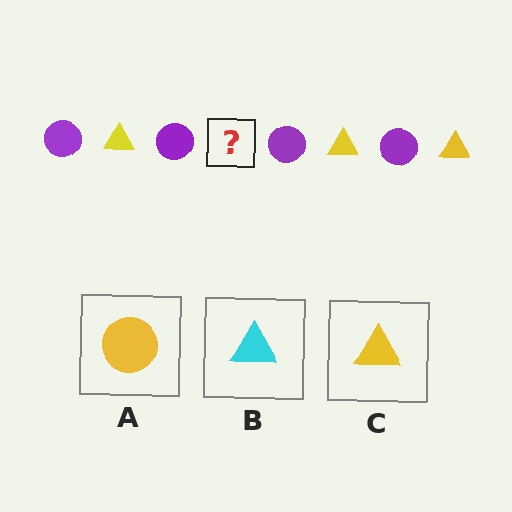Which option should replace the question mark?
Option C.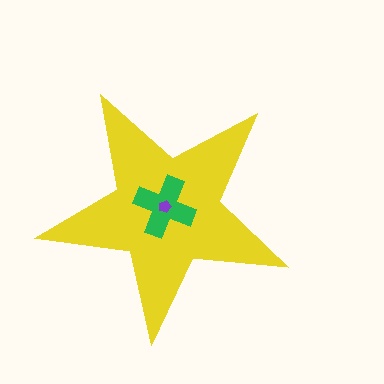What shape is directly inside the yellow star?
The green cross.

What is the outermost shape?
The yellow star.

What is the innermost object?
The purple pentagon.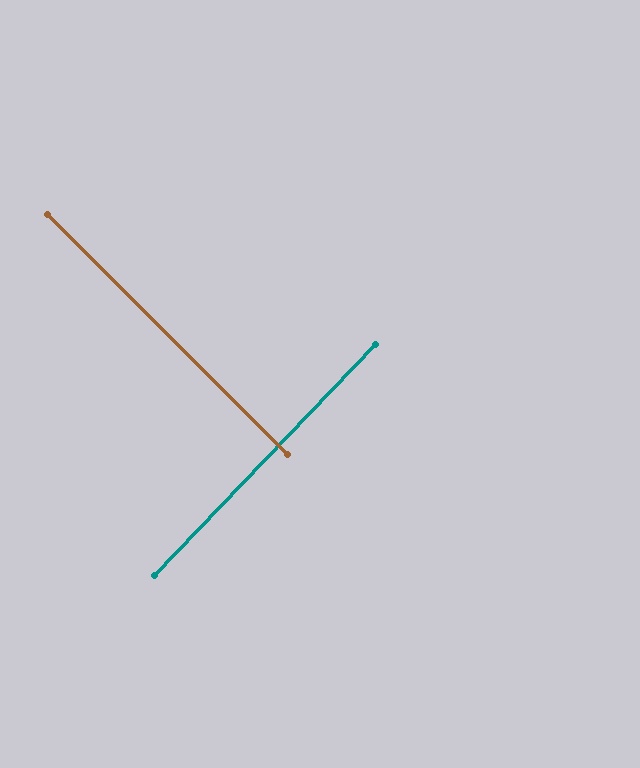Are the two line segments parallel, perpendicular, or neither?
Perpendicular — they meet at approximately 89°.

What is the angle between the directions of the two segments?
Approximately 89 degrees.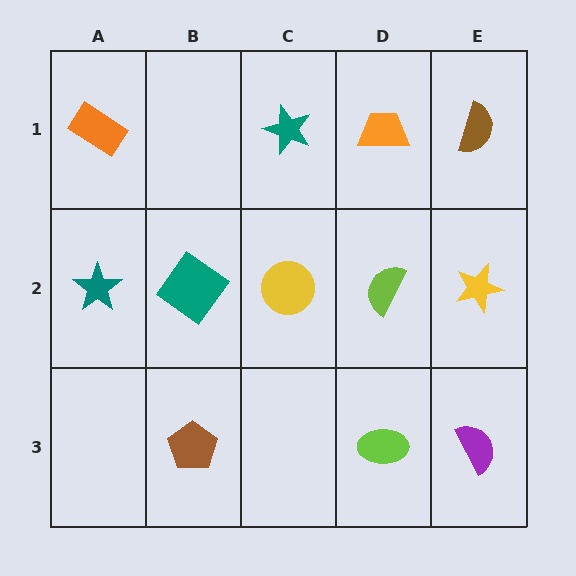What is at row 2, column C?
A yellow circle.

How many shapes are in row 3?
3 shapes.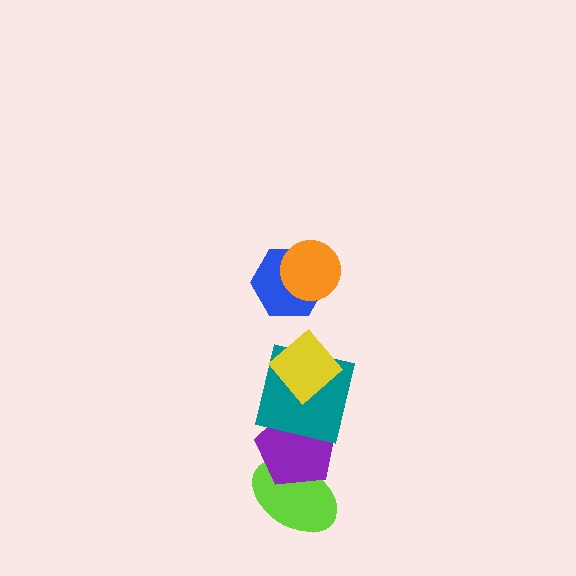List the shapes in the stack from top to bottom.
From top to bottom: the orange circle, the blue hexagon, the yellow diamond, the teal square, the purple pentagon, the lime ellipse.